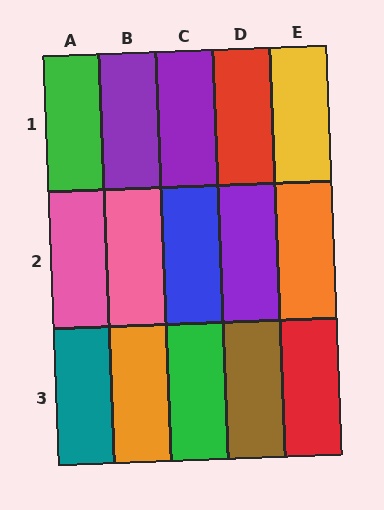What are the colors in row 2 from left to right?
Pink, pink, blue, purple, orange.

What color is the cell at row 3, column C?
Green.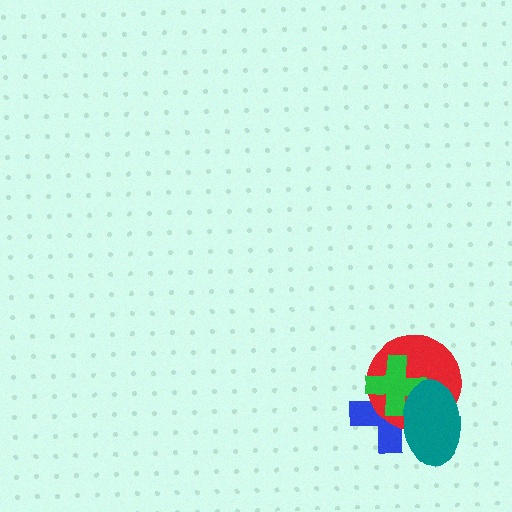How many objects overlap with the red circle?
3 objects overlap with the red circle.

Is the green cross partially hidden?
Yes, it is partially covered by another shape.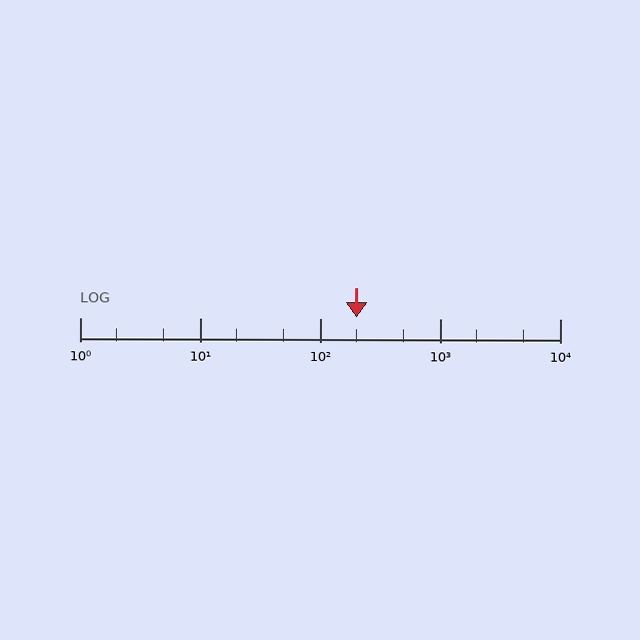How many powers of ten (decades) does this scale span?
The scale spans 4 decades, from 1 to 10000.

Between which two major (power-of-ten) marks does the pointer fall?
The pointer is between 100 and 1000.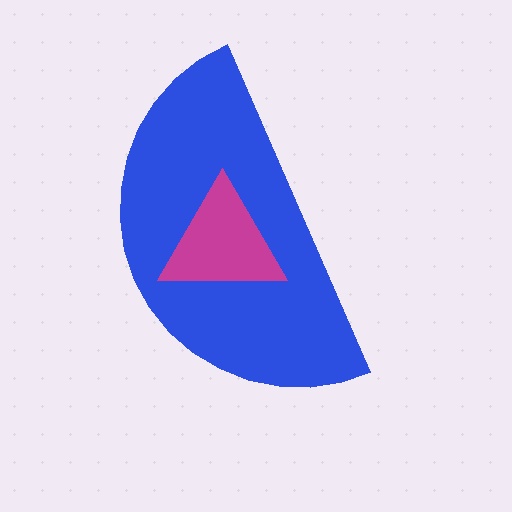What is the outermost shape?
The blue semicircle.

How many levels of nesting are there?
2.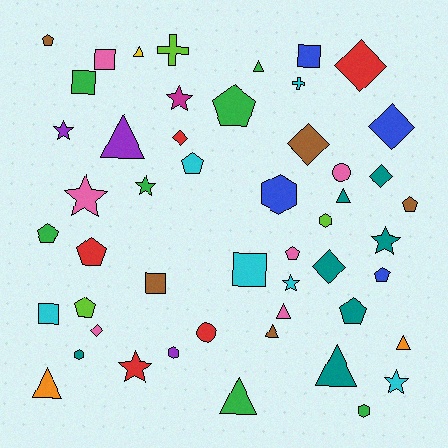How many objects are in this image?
There are 50 objects.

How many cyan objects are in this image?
There are 6 cyan objects.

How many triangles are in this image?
There are 10 triangles.